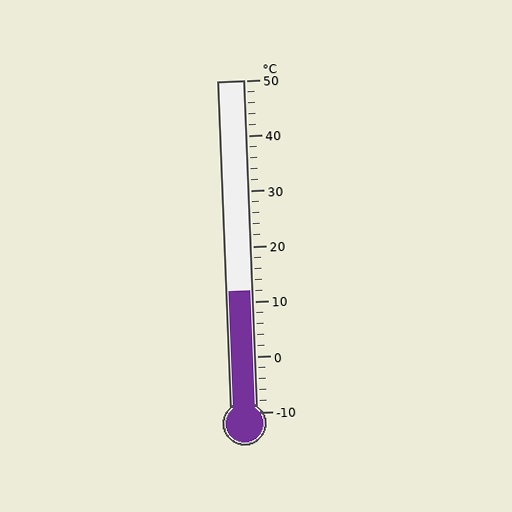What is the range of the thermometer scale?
The thermometer scale ranges from -10°C to 50°C.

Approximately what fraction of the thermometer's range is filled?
The thermometer is filled to approximately 35% of its range.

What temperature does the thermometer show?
The thermometer shows approximately 12°C.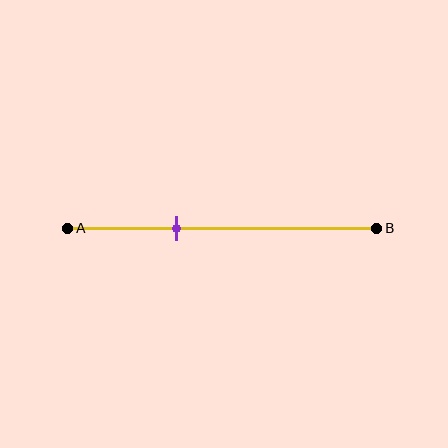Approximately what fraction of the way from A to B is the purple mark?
The purple mark is approximately 35% of the way from A to B.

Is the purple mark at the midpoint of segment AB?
No, the mark is at about 35% from A, not at the 50% midpoint.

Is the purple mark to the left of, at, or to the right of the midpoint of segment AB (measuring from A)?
The purple mark is to the left of the midpoint of segment AB.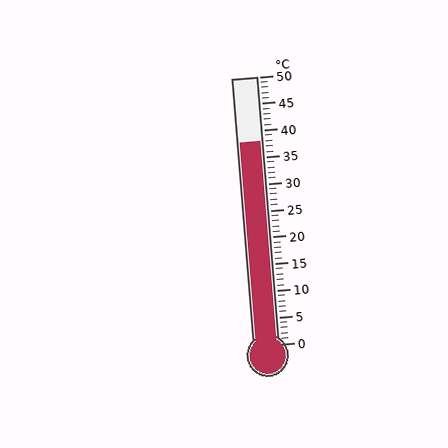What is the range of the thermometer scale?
The thermometer scale ranges from 0°C to 50°C.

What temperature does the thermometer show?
The thermometer shows approximately 38°C.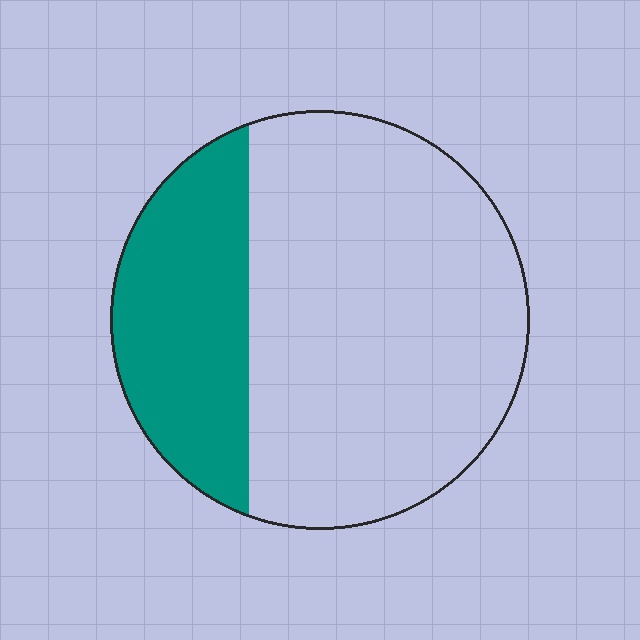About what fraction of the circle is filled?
About one quarter (1/4).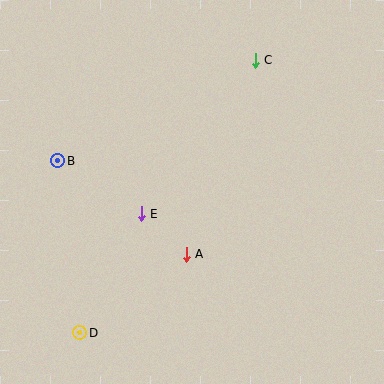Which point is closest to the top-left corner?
Point B is closest to the top-left corner.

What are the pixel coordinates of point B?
Point B is at (58, 161).